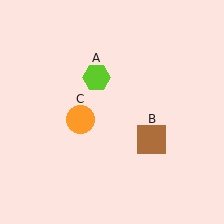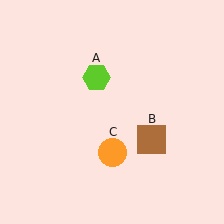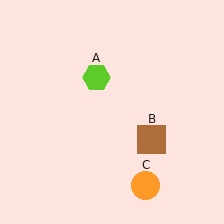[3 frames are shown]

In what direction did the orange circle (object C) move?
The orange circle (object C) moved down and to the right.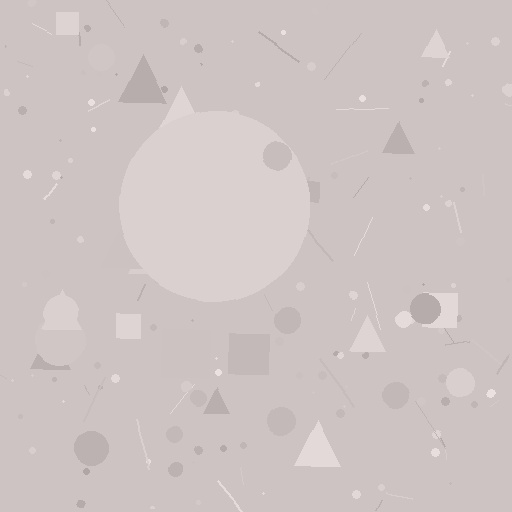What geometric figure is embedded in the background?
A circle is embedded in the background.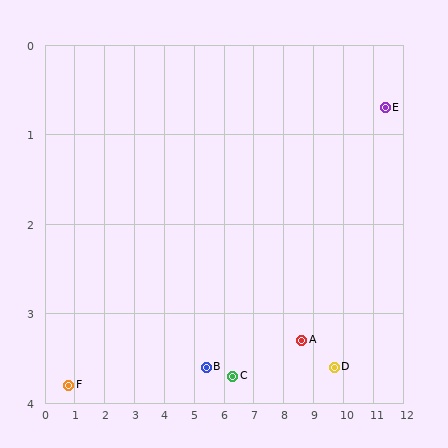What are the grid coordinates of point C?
Point C is at approximately (6.3, 3.7).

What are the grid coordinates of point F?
Point F is at approximately (0.8, 3.8).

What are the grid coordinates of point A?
Point A is at approximately (8.6, 3.3).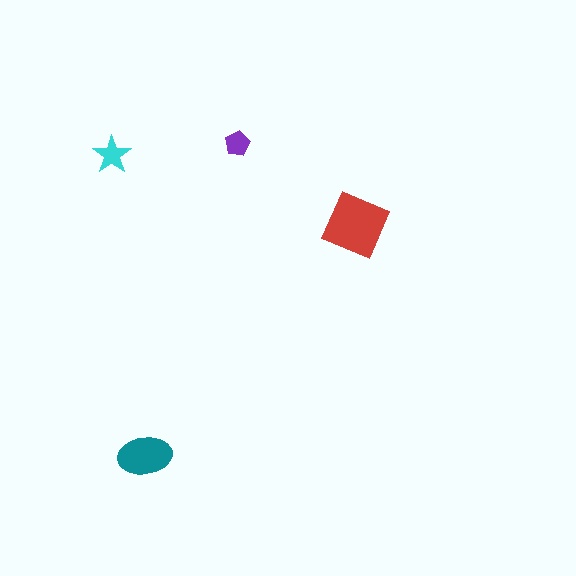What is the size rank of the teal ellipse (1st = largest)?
2nd.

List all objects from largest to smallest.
The red square, the teal ellipse, the cyan star, the purple pentagon.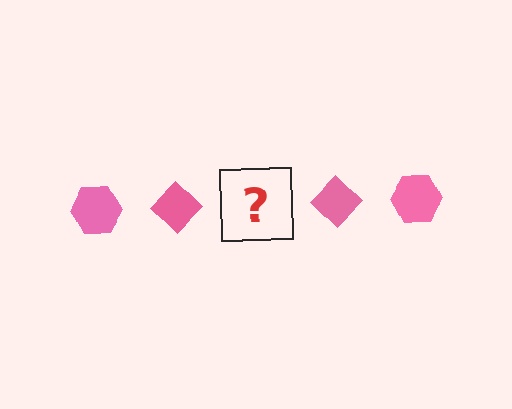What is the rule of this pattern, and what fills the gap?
The rule is that the pattern cycles through hexagon, diamond shapes in pink. The gap should be filled with a pink hexagon.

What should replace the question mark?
The question mark should be replaced with a pink hexagon.